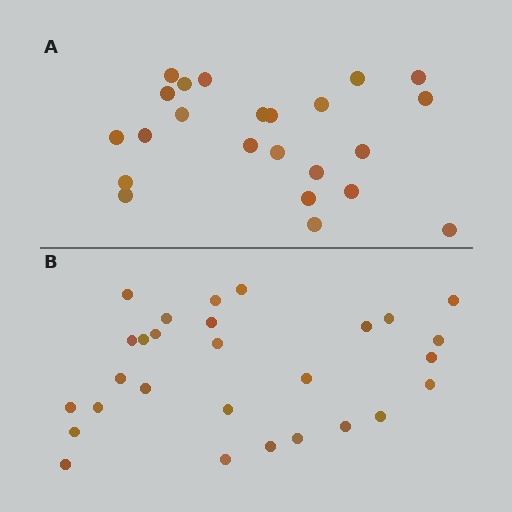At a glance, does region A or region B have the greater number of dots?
Region B (the bottom region) has more dots.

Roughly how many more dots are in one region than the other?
Region B has about 5 more dots than region A.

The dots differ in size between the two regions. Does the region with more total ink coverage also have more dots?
No. Region A has more total ink coverage because its dots are larger, but region B actually contains more individual dots. Total area can be misleading — the number of items is what matters here.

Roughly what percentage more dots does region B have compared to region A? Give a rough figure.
About 20% more.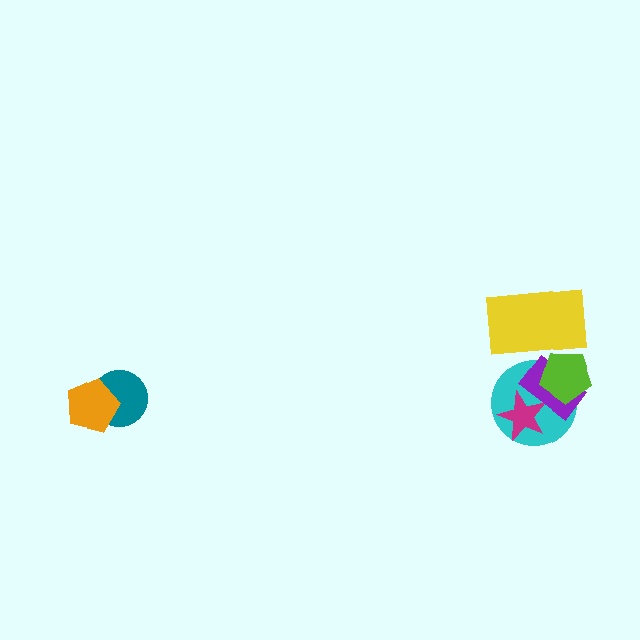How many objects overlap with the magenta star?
2 objects overlap with the magenta star.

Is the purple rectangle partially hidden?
Yes, it is partially covered by another shape.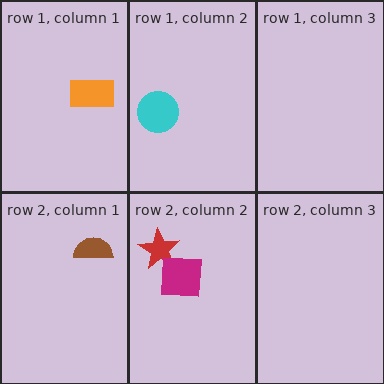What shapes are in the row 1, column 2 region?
The cyan circle.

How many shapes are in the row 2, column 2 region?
2.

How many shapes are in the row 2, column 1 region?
1.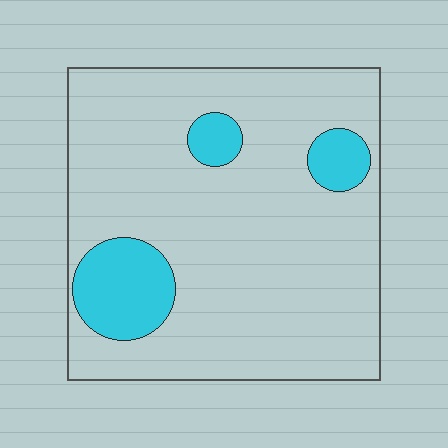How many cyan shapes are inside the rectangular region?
3.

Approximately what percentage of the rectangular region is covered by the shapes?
Approximately 15%.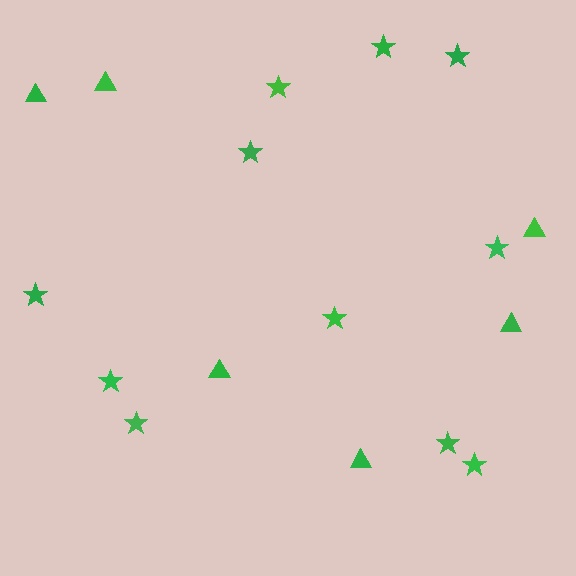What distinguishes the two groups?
There are 2 groups: one group of triangles (6) and one group of stars (11).